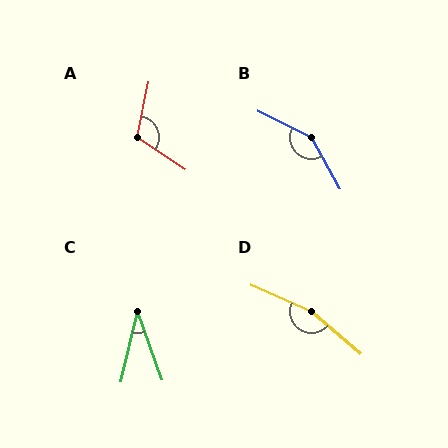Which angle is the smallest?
C, at approximately 33 degrees.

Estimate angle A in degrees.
Approximately 112 degrees.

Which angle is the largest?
D, at approximately 163 degrees.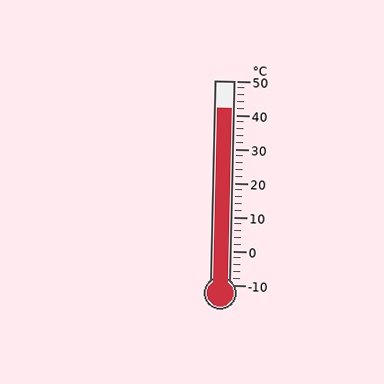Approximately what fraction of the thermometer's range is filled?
The thermometer is filled to approximately 85% of its range.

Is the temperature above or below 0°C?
The temperature is above 0°C.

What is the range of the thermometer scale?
The thermometer scale ranges from -10°C to 50°C.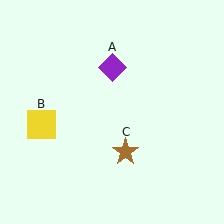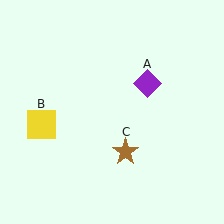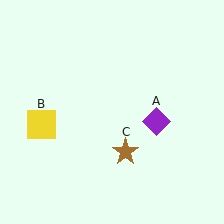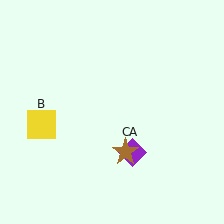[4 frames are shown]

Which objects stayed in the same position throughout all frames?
Yellow square (object B) and brown star (object C) remained stationary.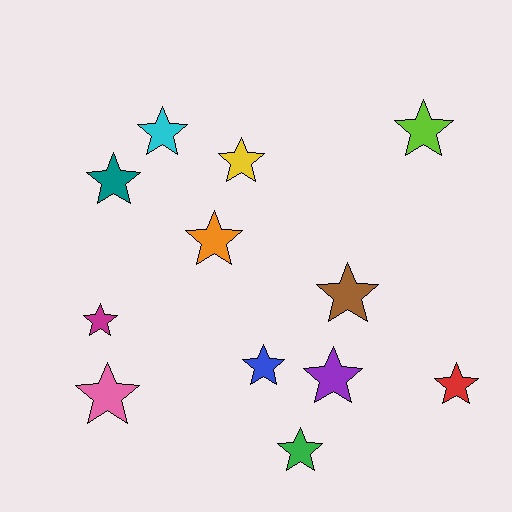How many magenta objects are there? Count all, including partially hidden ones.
There is 1 magenta object.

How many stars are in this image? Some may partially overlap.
There are 12 stars.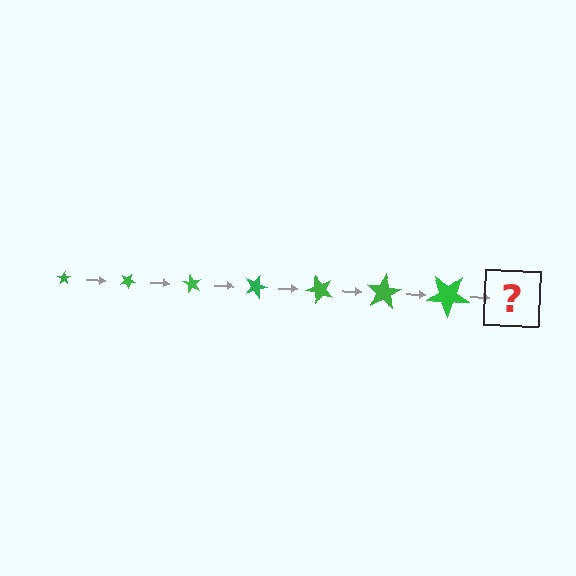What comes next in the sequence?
The next element should be a star, larger than the previous one and rotated 210 degrees from the start.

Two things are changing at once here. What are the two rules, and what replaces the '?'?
The two rules are that the star grows larger each step and it rotates 30 degrees each step. The '?' should be a star, larger than the previous one and rotated 210 degrees from the start.